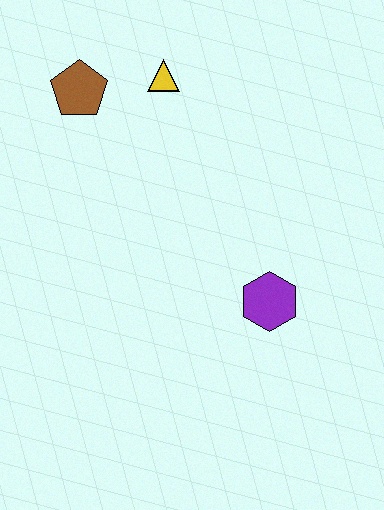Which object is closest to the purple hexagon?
The yellow triangle is closest to the purple hexagon.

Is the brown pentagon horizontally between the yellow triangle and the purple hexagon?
No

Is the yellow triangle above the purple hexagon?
Yes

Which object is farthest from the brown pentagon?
The purple hexagon is farthest from the brown pentagon.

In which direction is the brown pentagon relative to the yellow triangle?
The brown pentagon is to the left of the yellow triangle.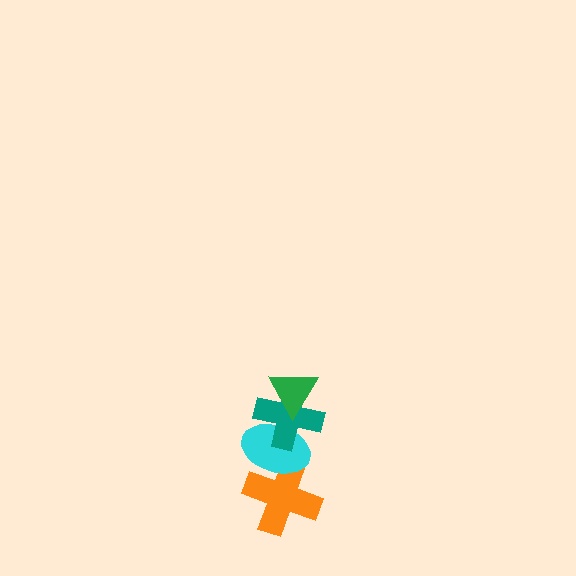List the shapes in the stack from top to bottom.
From top to bottom: the green triangle, the teal cross, the cyan ellipse, the orange cross.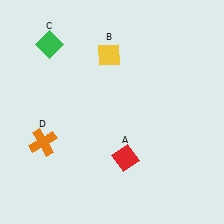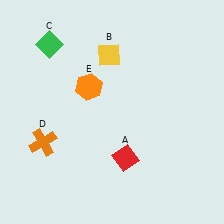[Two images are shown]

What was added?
An orange hexagon (E) was added in Image 2.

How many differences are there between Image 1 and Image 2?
There is 1 difference between the two images.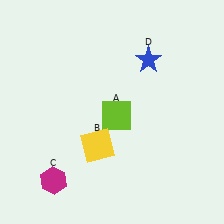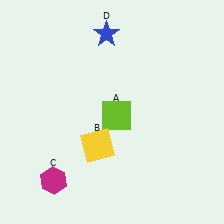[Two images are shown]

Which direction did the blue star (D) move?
The blue star (D) moved left.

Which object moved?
The blue star (D) moved left.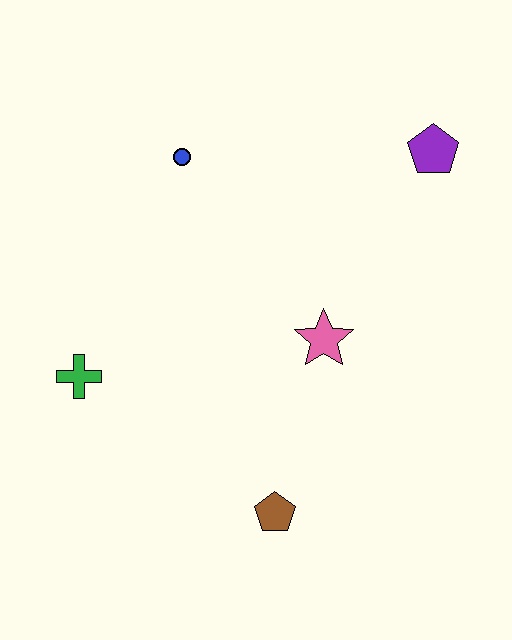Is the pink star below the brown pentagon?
No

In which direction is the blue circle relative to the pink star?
The blue circle is above the pink star.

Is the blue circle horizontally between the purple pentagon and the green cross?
Yes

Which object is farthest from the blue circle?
The brown pentagon is farthest from the blue circle.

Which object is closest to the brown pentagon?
The pink star is closest to the brown pentagon.